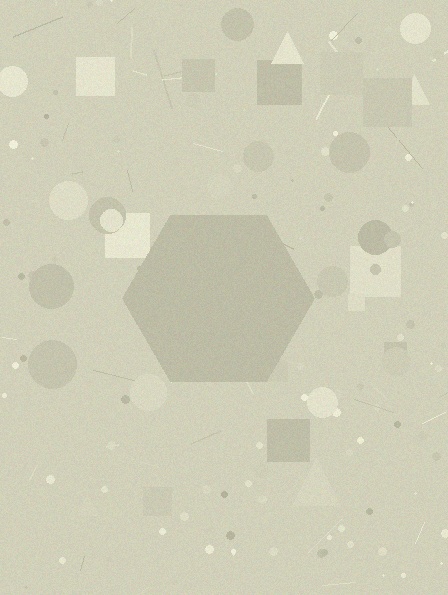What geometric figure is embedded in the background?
A hexagon is embedded in the background.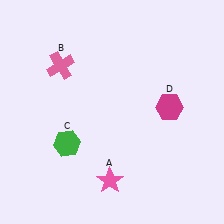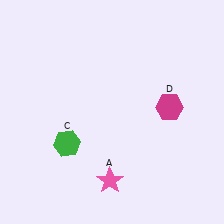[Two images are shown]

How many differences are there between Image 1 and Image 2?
There is 1 difference between the two images.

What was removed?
The pink cross (B) was removed in Image 2.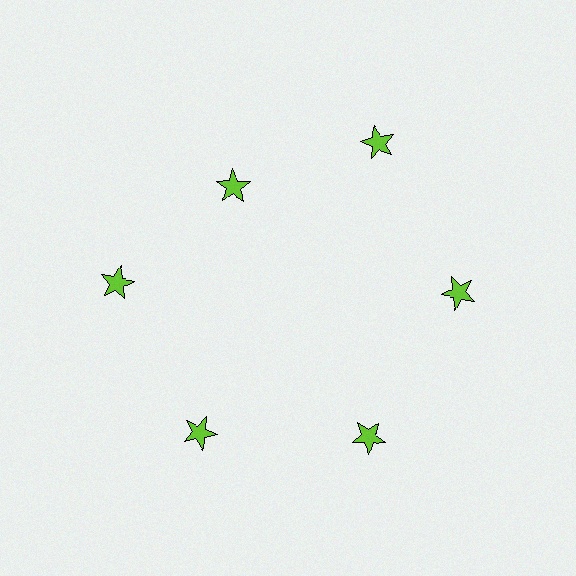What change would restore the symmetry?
The symmetry would be restored by moving it outward, back onto the ring so that all 6 stars sit at equal angles and equal distance from the center.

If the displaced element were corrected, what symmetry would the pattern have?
It would have 6-fold rotational symmetry — the pattern would map onto itself every 60 degrees.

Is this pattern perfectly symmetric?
No. The 6 lime stars are arranged in a ring, but one element near the 11 o'clock position is pulled inward toward the center, breaking the 6-fold rotational symmetry.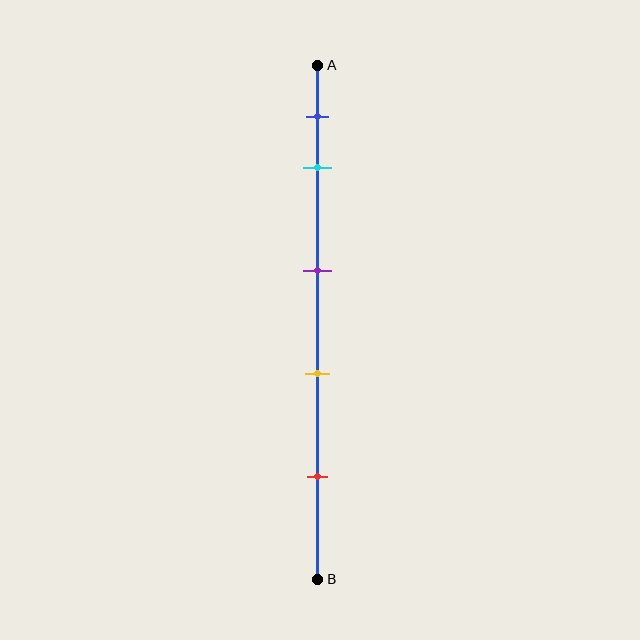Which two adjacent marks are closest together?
The blue and cyan marks are the closest adjacent pair.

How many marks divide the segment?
There are 5 marks dividing the segment.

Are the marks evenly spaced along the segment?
No, the marks are not evenly spaced.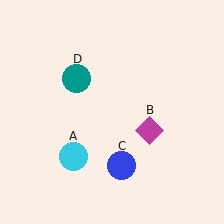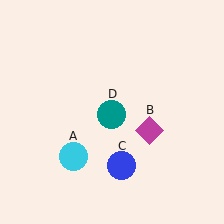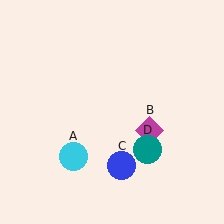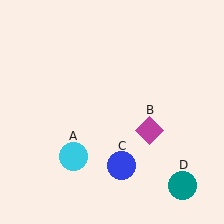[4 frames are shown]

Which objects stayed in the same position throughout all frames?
Cyan circle (object A) and magenta diamond (object B) and blue circle (object C) remained stationary.